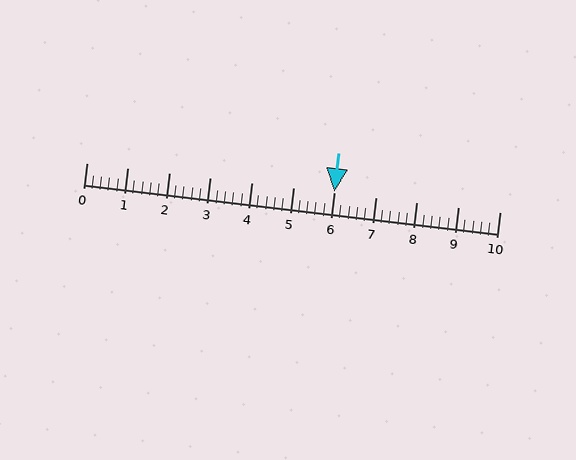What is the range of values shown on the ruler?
The ruler shows values from 0 to 10.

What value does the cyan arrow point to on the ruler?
The cyan arrow points to approximately 6.0.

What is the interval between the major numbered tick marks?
The major tick marks are spaced 1 units apart.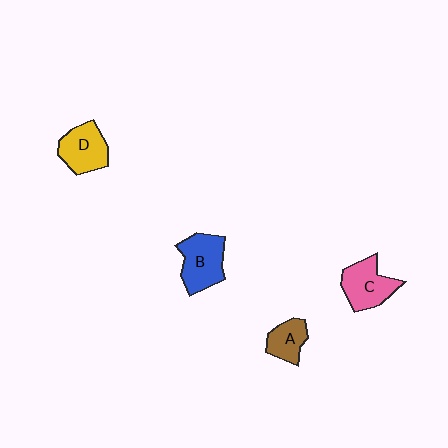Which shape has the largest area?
Shape B (blue).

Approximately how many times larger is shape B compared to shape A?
Approximately 1.7 times.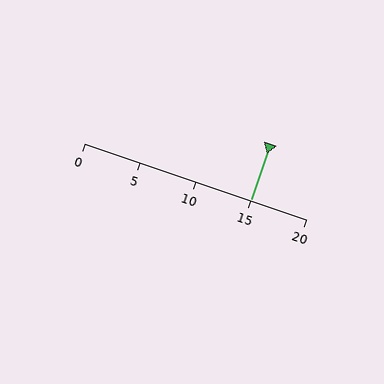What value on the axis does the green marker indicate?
The marker indicates approximately 15.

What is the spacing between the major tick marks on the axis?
The major ticks are spaced 5 apart.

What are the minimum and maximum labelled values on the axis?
The axis runs from 0 to 20.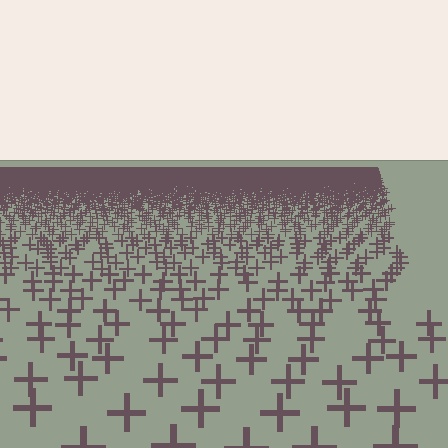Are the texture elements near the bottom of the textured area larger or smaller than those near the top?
Larger. Near the bottom, elements are closer to the viewer and appear at a bigger on-screen size.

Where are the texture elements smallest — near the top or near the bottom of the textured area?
Near the top.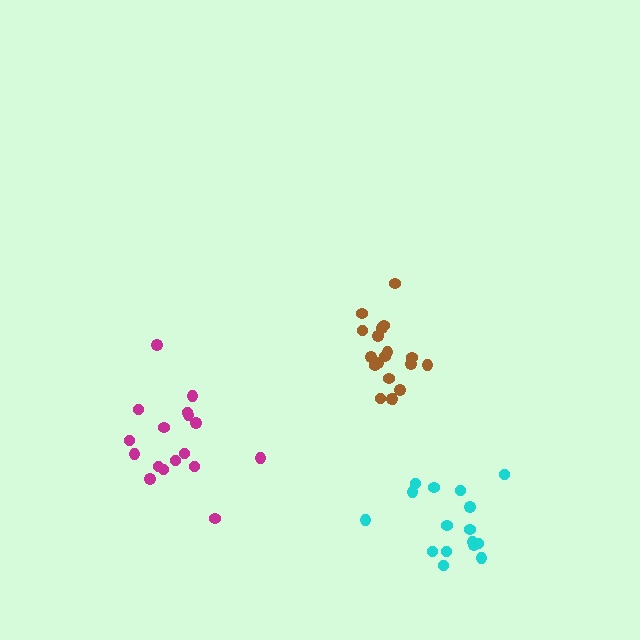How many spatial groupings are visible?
There are 3 spatial groupings.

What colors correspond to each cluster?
The clusters are colored: cyan, magenta, brown.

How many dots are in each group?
Group 1: 16 dots, Group 2: 17 dots, Group 3: 19 dots (52 total).